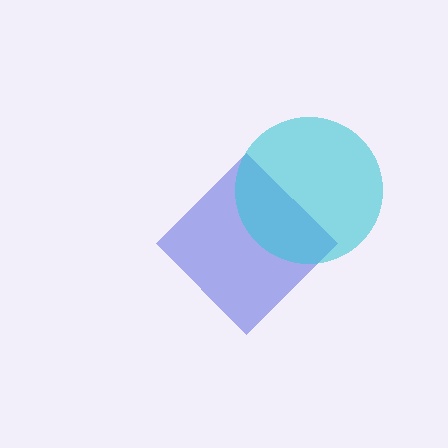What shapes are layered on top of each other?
The layered shapes are: a blue diamond, a cyan circle.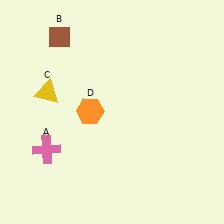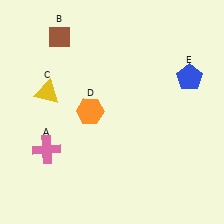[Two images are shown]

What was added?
A blue pentagon (E) was added in Image 2.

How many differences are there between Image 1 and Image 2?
There is 1 difference between the two images.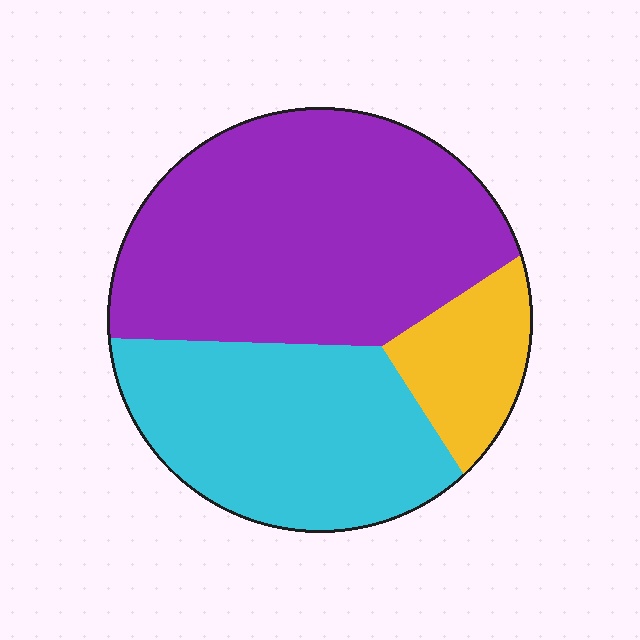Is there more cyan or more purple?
Purple.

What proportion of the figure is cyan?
Cyan takes up between a quarter and a half of the figure.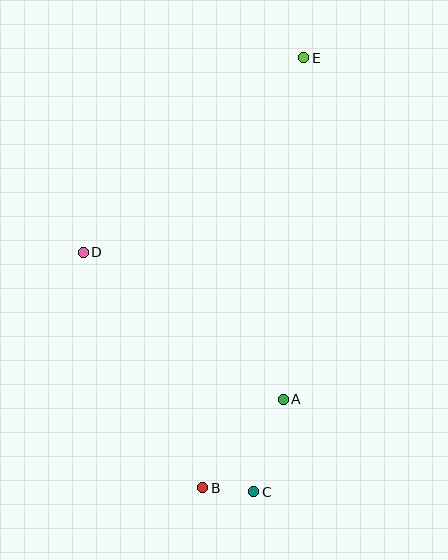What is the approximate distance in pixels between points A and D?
The distance between A and D is approximately 248 pixels.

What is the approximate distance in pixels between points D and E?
The distance between D and E is approximately 294 pixels.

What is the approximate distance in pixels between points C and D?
The distance between C and D is approximately 294 pixels.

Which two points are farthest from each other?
Points B and E are farthest from each other.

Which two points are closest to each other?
Points B and C are closest to each other.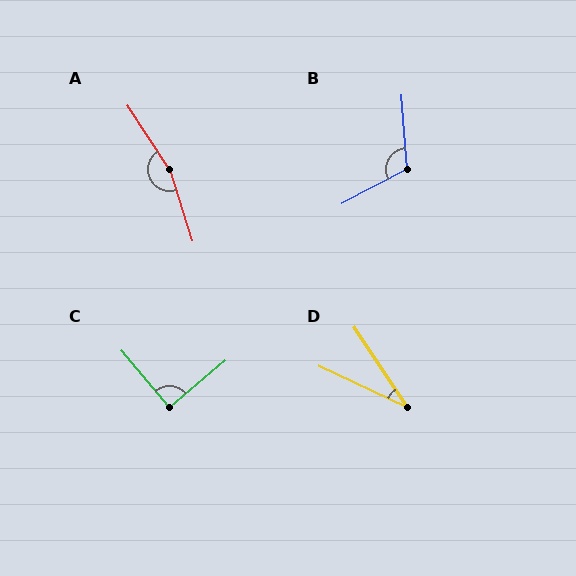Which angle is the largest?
A, at approximately 164 degrees.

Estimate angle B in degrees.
Approximately 113 degrees.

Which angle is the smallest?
D, at approximately 31 degrees.